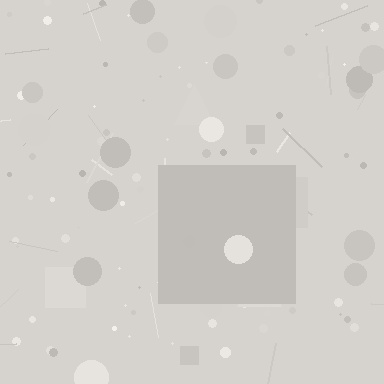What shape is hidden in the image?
A square is hidden in the image.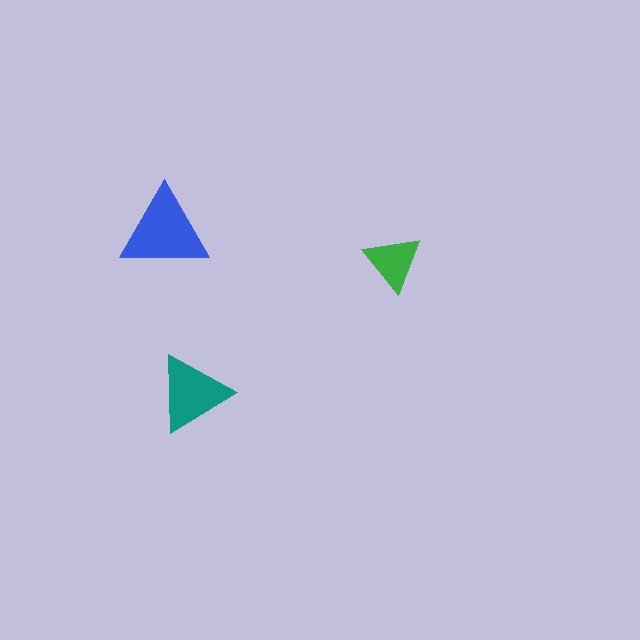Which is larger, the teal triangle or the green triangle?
The teal one.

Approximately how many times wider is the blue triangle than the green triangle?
About 1.5 times wider.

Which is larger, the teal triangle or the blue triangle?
The blue one.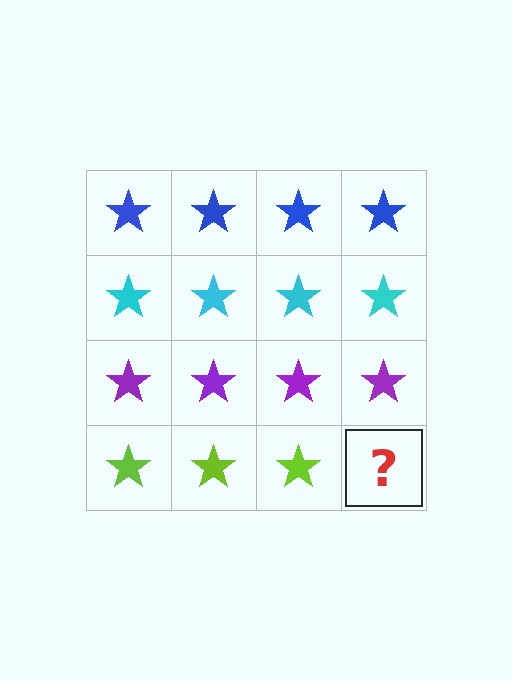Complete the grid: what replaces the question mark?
The question mark should be replaced with a lime star.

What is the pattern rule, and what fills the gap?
The rule is that each row has a consistent color. The gap should be filled with a lime star.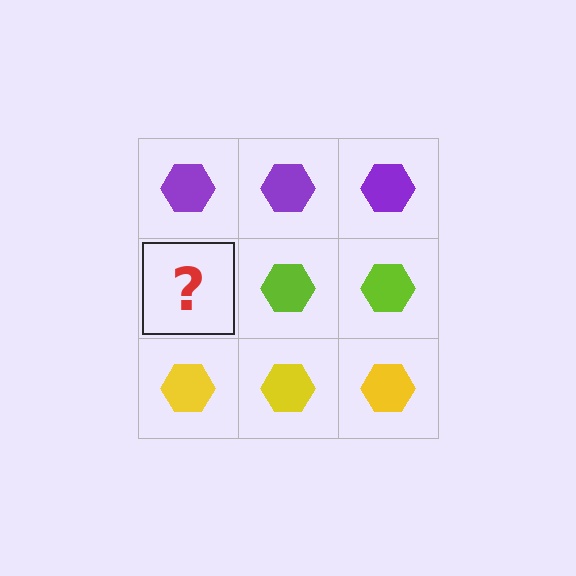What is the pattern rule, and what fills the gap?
The rule is that each row has a consistent color. The gap should be filled with a lime hexagon.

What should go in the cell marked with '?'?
The missing cell should contain a lime hexagon.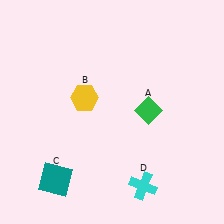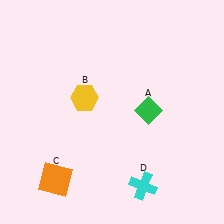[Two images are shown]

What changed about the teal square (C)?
In Image 1, C is teal. In Image 2, it changed to orange.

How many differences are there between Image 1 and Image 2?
There is 1 difference between the two images.